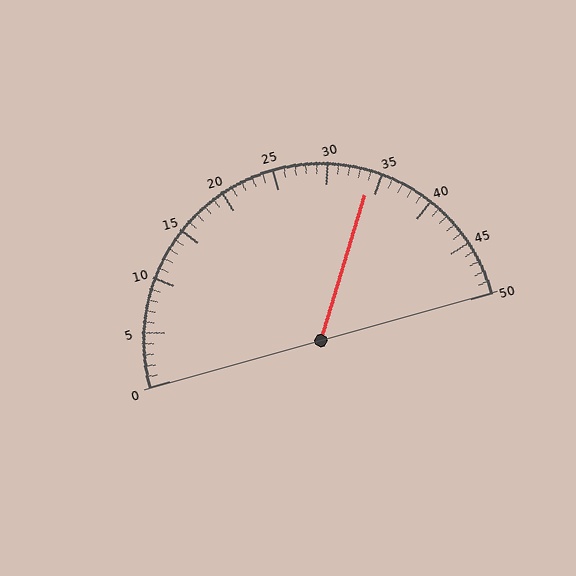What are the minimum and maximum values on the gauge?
The gauge ranges from 0 to 50.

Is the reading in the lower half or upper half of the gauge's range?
The reading is in the upper half of the range (0 to 50).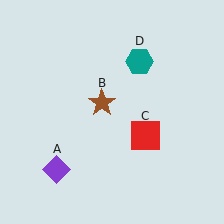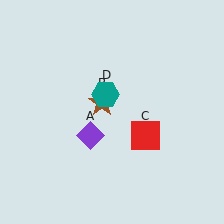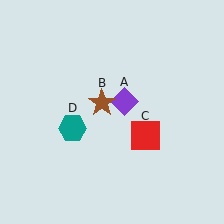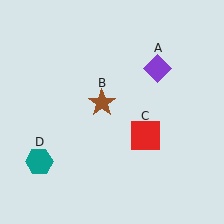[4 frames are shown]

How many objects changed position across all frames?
2 objects changed position: purple diamond (object A), teal hexagon (object D).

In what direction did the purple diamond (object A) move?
The purple diamond (object A) moved up and to the right.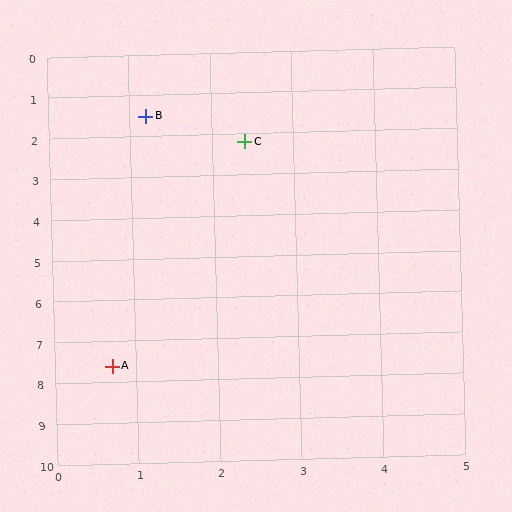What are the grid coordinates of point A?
Point A is at approximately (0.7, 7.6).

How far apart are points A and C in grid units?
Points A and C are about 5.7 grid units apart.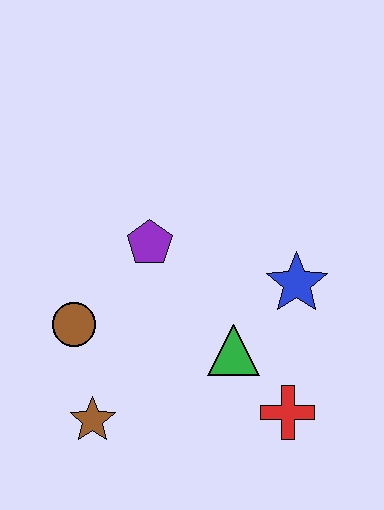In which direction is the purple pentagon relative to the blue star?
The purple pentagon is to the left of the blue star.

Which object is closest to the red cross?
The green triangle is closest to the red cross.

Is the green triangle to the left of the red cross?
Yes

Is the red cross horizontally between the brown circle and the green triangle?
No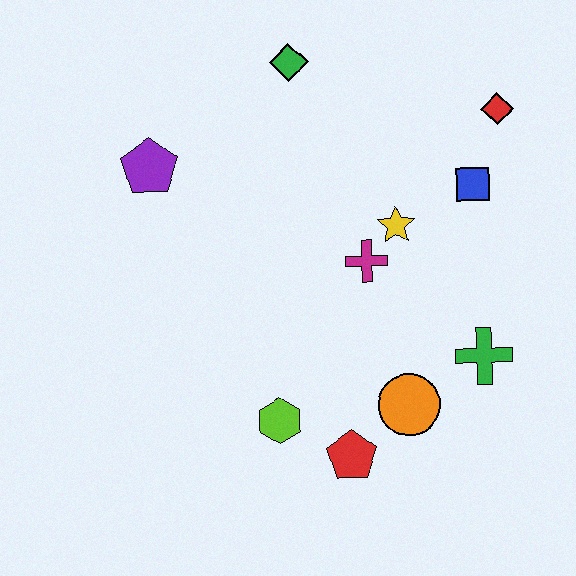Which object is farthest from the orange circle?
The green diamond is farthest from the orange circle.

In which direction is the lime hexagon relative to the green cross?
The lime hexagon is to the left of the green cross.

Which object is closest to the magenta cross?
The yellow star is closest to the magenta cross.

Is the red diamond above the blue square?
Yes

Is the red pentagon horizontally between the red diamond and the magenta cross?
No